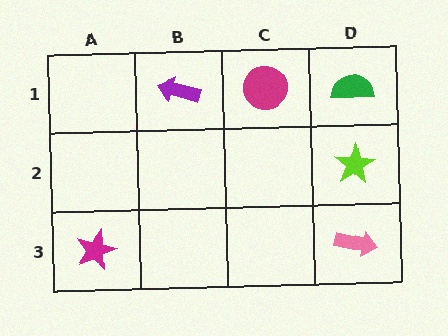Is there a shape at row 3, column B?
No, that cell is empty.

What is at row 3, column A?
A magenta star.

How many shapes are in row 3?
2 shapes.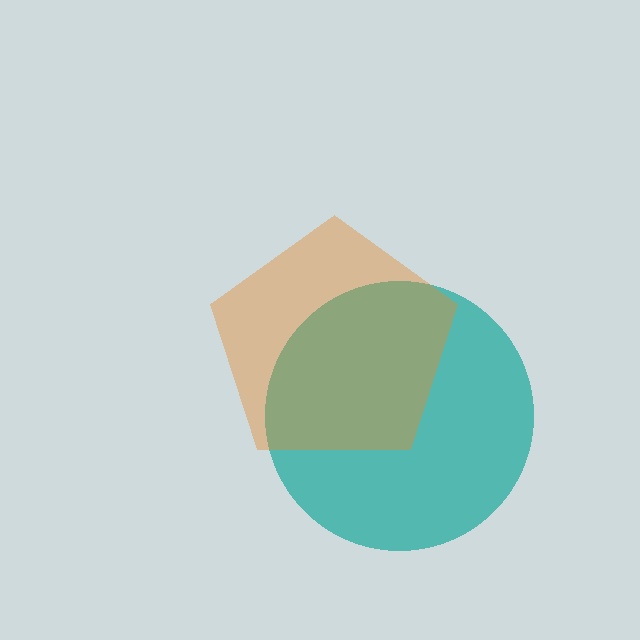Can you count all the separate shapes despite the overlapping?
Yes, there are 2 separate shapes.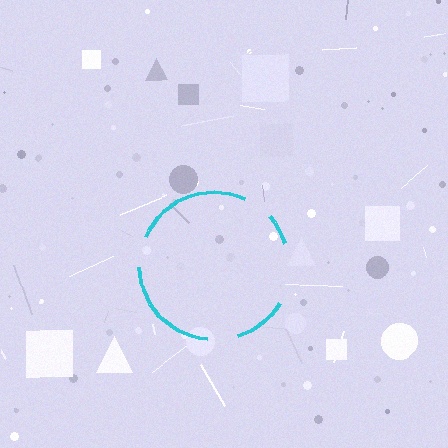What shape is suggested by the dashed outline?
The dashed outline suggests a circle.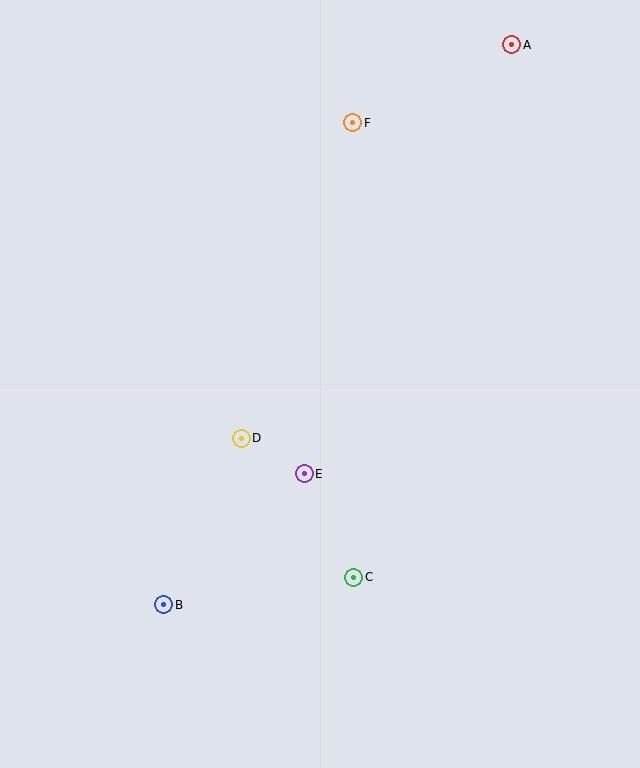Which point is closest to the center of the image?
Point E at (304, 474) is closest to the center.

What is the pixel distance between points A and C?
The distance between A and C is 556 pixels.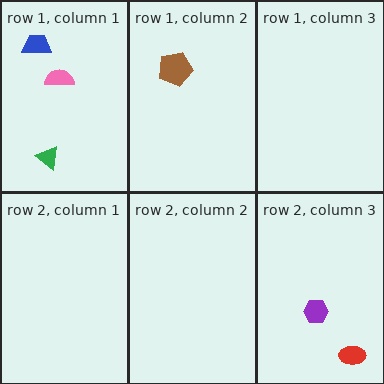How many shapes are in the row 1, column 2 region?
1.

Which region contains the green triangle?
The row 1, column 1 region.